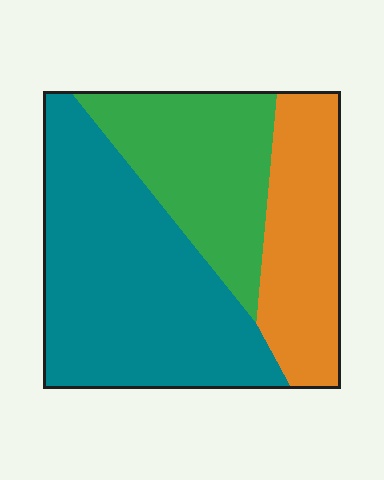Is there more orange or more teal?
Teal.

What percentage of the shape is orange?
Orange covers around 25% of the shape.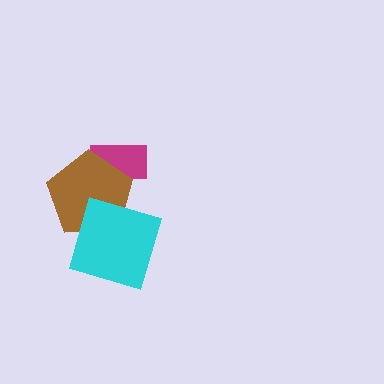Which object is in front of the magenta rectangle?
The brown pentagon is in front of the magenta rectangle.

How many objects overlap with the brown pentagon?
2 objects overlap with the brown pentagon.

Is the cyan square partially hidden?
No, no other shape covers it.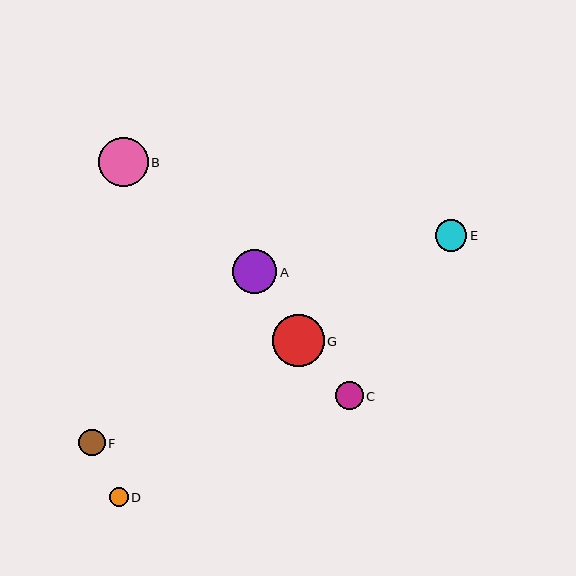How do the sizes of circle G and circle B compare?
Circle G and circle B are approximately the same size.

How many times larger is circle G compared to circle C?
Circle G is approximately 1.9 times the size of circle C.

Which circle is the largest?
Circle G is the largest with a size of approximately 51 pixels.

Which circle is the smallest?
Circle D is the smallest with a size of approximately 19 pixels.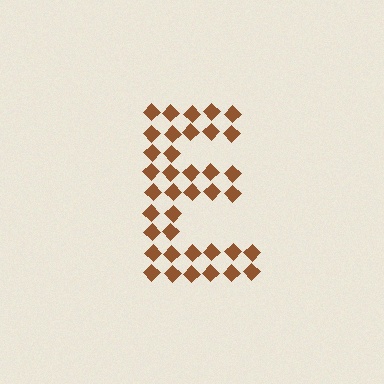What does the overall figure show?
The overall figure shows the letter E.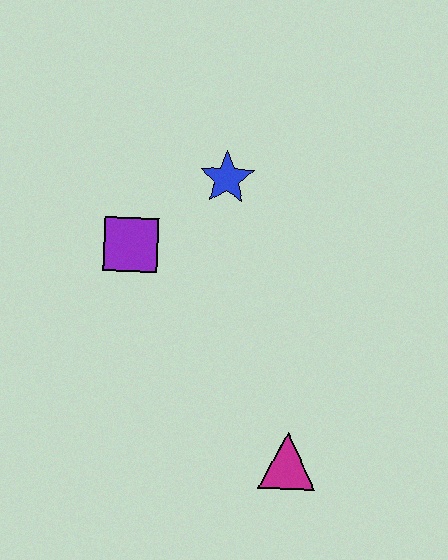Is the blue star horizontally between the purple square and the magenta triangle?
Yes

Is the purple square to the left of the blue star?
Yes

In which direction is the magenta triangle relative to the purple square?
The magenta triangle is below the purple square.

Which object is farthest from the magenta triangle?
The blue star is farthest from the magenta triangle.